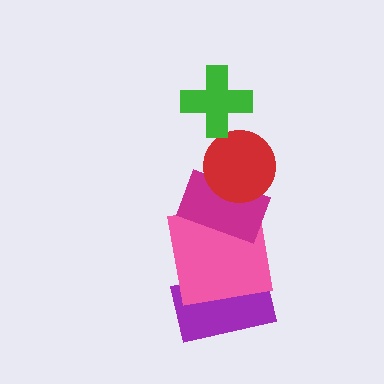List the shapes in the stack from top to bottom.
From top to bottom: the green cross, the red circle, the magenta rectangle, the pink square, the purple rectangle.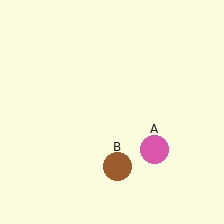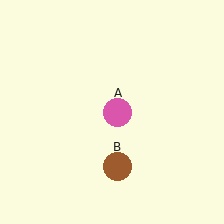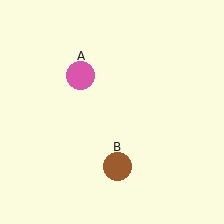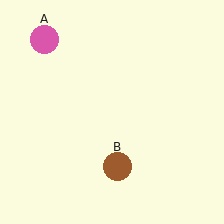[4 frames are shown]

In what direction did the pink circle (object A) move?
The pink circle (object A) moved up and to the left.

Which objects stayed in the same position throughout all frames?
Brown circle (object B) remained stationary.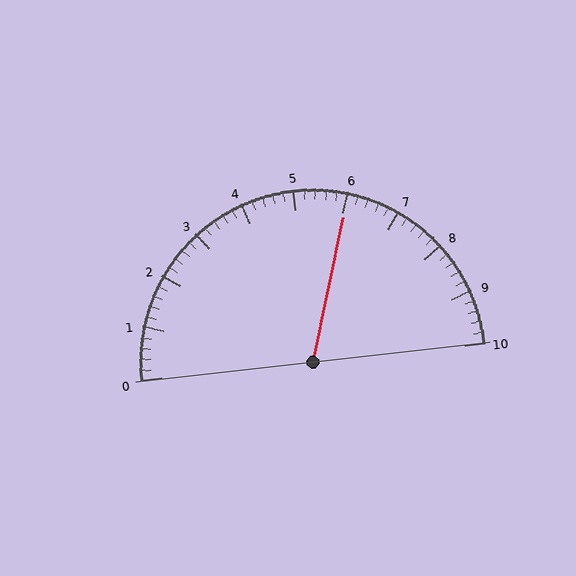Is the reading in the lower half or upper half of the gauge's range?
The reading is in the upper half of the range (0 to 10).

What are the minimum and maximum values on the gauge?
The gauge ranges from 0 to 10.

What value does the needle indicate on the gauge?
The needle indicates approximately 6.0.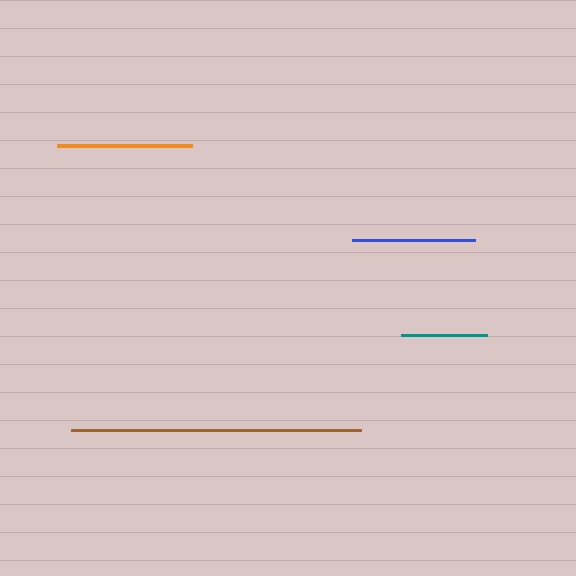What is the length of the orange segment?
The orange segment is approximately 135 pixels long.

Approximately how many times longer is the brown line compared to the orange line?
The brown line is approximately 2.1 times the length of the orange line.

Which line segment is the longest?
The brown line is the longest at approximately 290 pixels.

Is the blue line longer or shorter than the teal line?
The blue line is longer than the teal line.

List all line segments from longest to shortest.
From longest to shortest: brown, orange, blue, teal.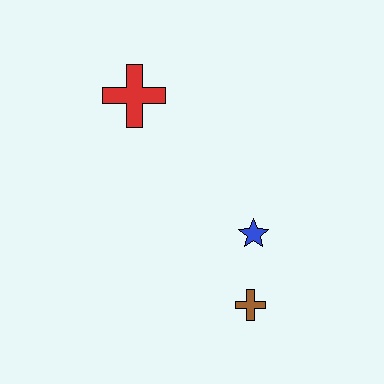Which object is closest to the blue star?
The brown cross is closest to the blue star.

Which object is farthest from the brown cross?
The red cross is farthest from the brown cross.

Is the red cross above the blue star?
Yes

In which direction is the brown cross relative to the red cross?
The brown cross is below the red cross.